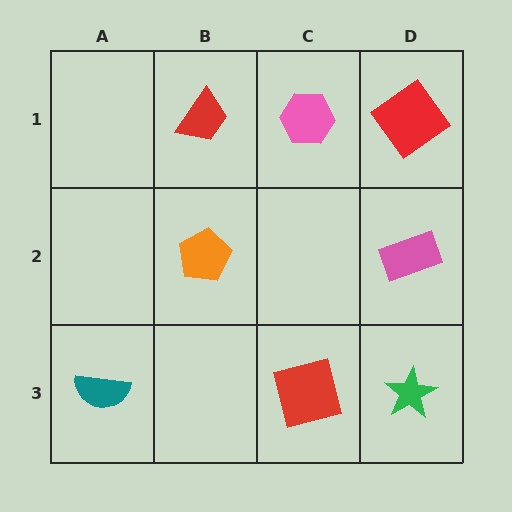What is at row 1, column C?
A pink hexagon.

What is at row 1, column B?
A red trapezoid.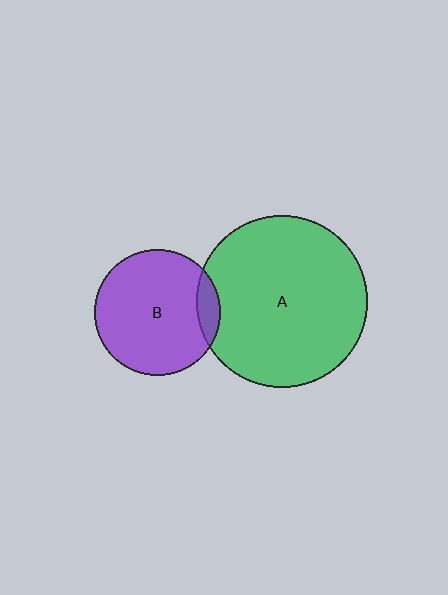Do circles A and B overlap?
Yes.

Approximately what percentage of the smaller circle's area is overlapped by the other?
Approximately 10%.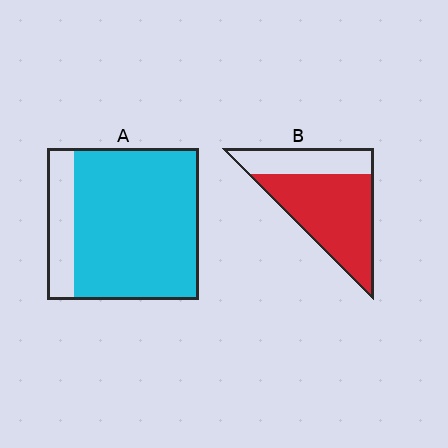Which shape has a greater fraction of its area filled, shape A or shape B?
Shape A.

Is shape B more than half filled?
Yes.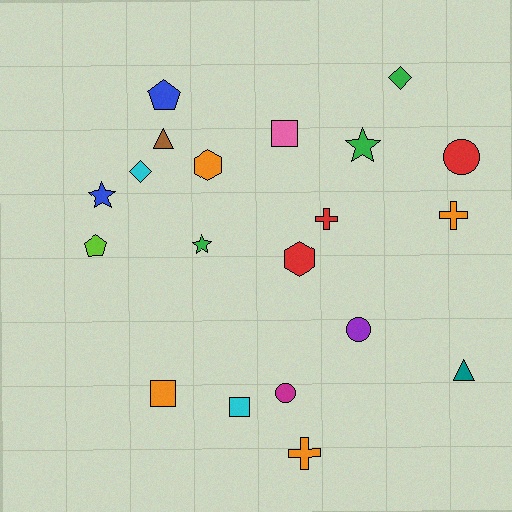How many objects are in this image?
There are 20 objects.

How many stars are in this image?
There are 3 stars.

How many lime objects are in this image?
There is 1 lime object.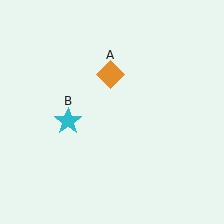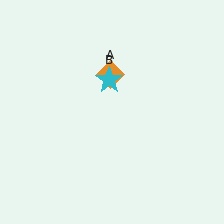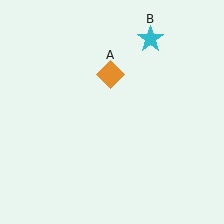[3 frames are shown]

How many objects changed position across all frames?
1 object changed position: cyan star (object B).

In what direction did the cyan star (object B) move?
The cyan star (object B) moved up and to the right.